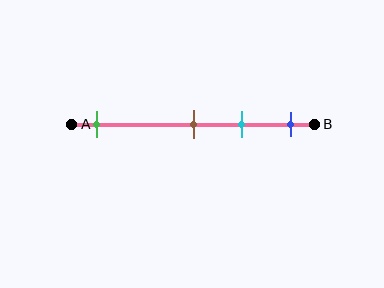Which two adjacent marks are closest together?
The brown and cyan marks are the closest adjacent pair.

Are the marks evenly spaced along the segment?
No, the marks are not evenly spaced.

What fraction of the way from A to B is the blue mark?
The blue mark is approximately 90% (0.9) of the way from A to B.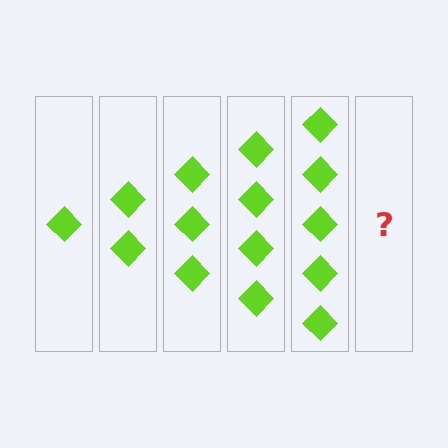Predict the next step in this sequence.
The next step is 6 diamonds.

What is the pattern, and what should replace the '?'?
The pattern is that each step adds one more diamond. The '?' should be 6 diamonds.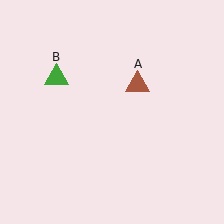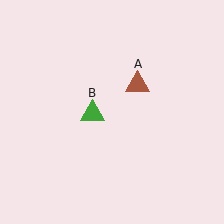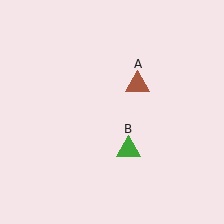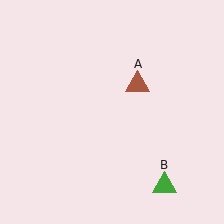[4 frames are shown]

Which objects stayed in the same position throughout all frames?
Brown triangle (object A) remained stationary.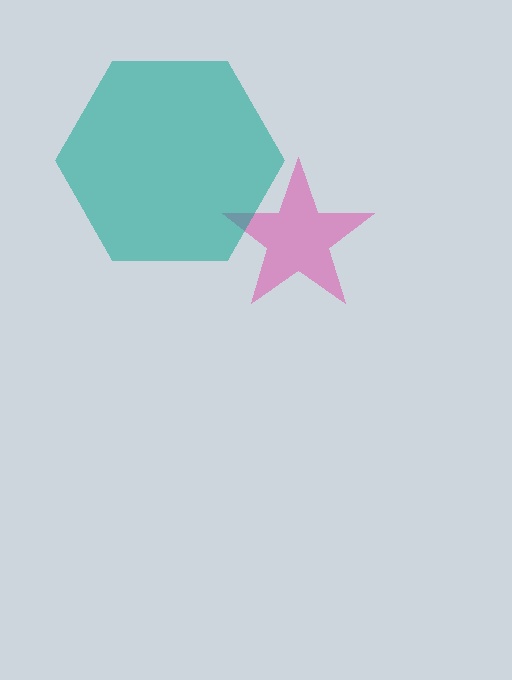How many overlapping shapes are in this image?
There are 2 overlapping shapes in the image.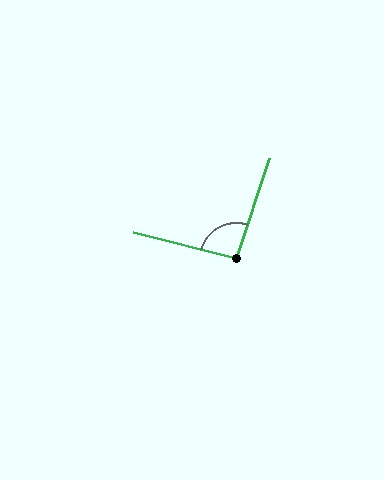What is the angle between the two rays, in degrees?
Approximately 94 degrees.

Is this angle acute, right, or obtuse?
It is approximately a right angle.